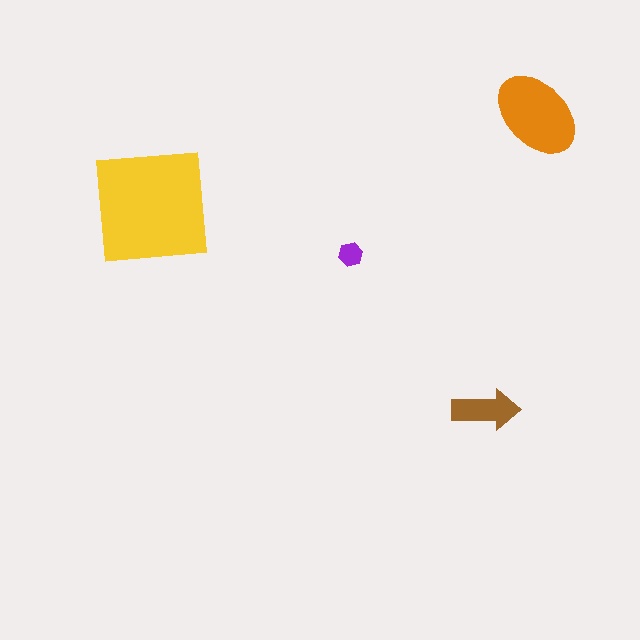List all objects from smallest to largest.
The purple hexagon, the brown arrow, the orange ellipse, the yellow square.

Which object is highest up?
The orange ellipse is topmost.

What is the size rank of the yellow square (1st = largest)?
1st.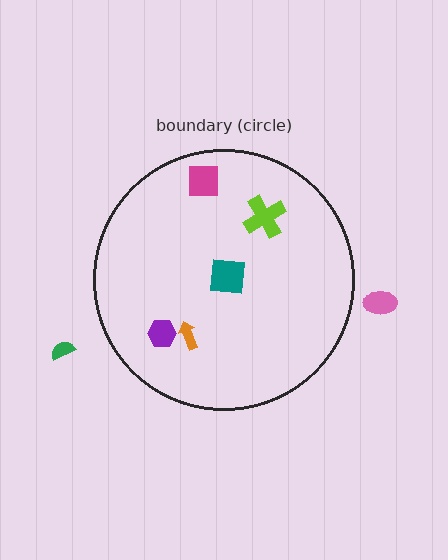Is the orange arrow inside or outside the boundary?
Inside.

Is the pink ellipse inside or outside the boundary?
Outside.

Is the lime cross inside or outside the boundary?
Inside.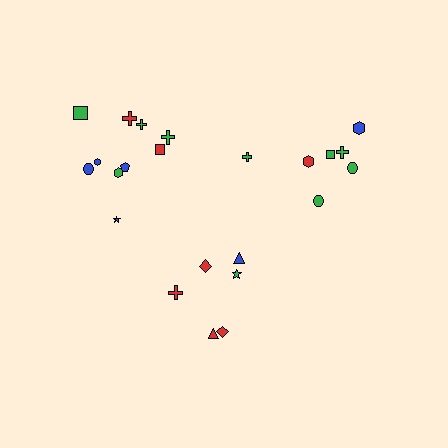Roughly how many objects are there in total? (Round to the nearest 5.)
Roughly 25 objects in total.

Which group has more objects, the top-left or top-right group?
The top-left group.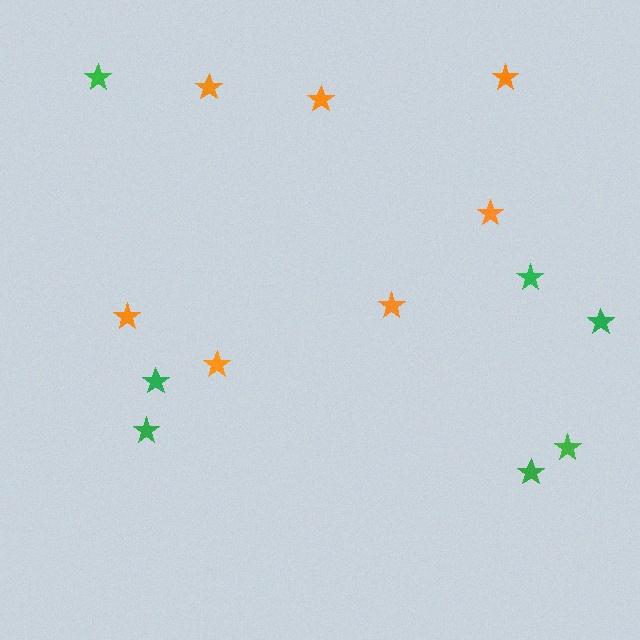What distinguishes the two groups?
There are 2 groups: one group of orange stars (7) and one group of green stars (7).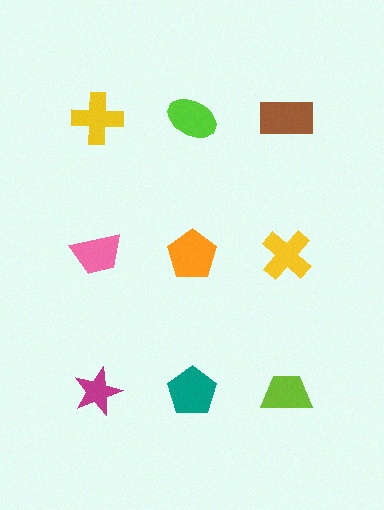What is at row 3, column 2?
A teal pentagon.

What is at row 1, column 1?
A yellow cross.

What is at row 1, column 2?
A lime ellipse.